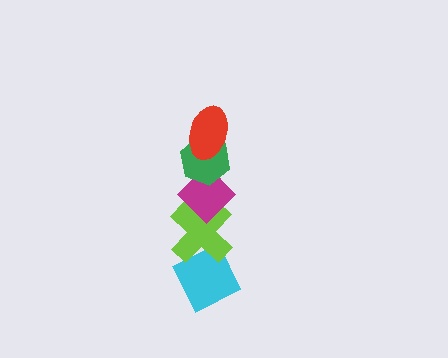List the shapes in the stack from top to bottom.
From top to bottom: the red ellipse, the green hexagon, the magenta diamond, the lime cross, the cyan diamond.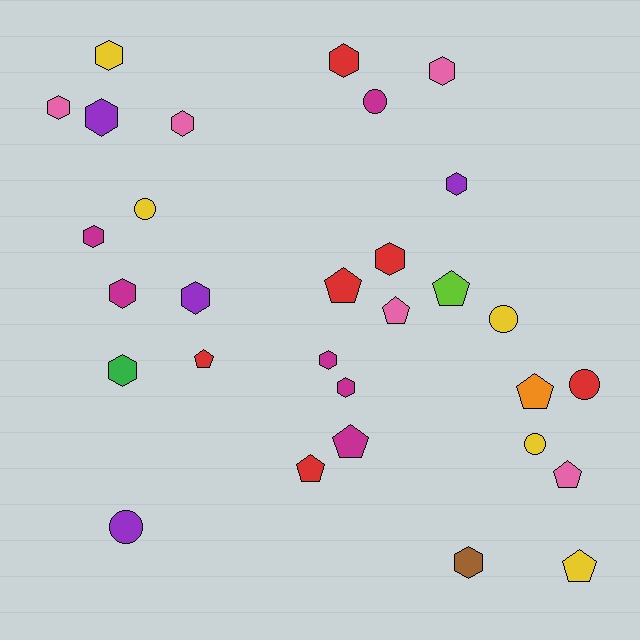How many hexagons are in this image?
There are 15 hexagons.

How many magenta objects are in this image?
There are 6 magenta objects.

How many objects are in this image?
There are 30 objects.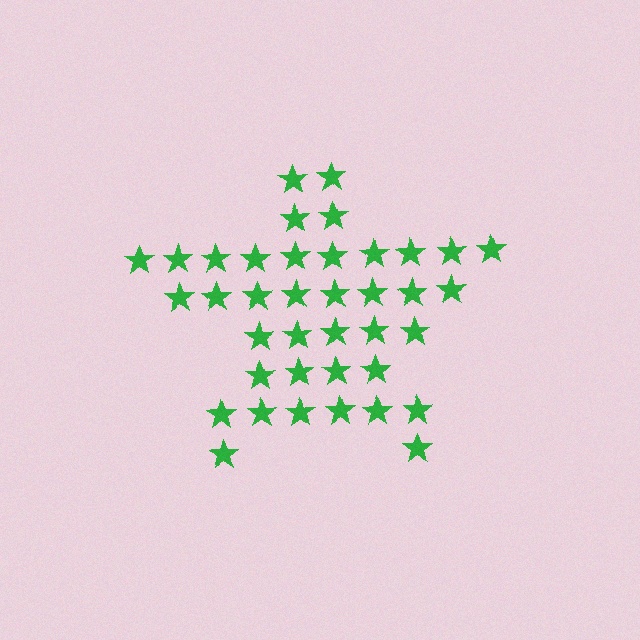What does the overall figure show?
The overall figure shows a star.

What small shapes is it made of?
It is made of small stars.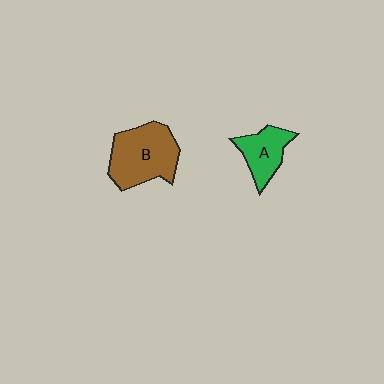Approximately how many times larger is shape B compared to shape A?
Approximately 1.7 times.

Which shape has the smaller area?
Shape A (green).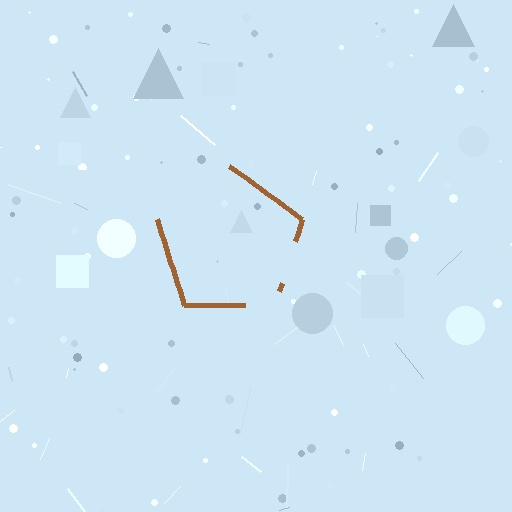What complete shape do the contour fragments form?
The contour fragments form a pentagon.